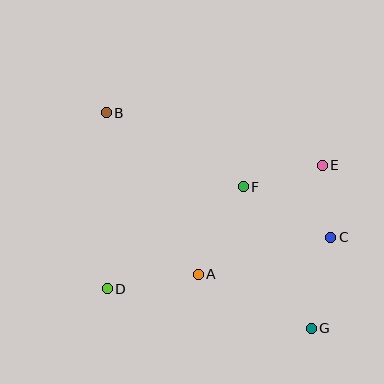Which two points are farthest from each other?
Points B and G are farthest from each other.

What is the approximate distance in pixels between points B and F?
The distance between B and F is approximately 156 pixels.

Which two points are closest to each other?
Points C and E are closest to each other.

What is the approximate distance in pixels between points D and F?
The distance between D and F is approximately 170 pixels.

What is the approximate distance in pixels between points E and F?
The distance between E and F is approximately 82 pixels.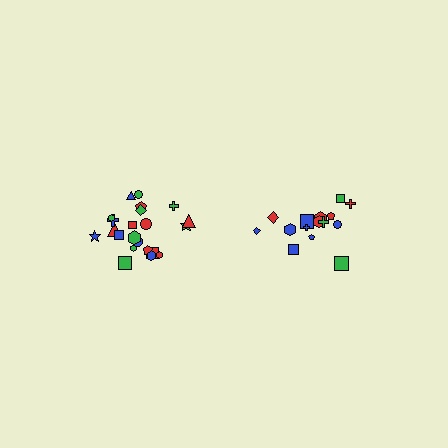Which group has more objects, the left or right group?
The left group.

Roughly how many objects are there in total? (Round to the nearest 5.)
Roughly 35 objects in total.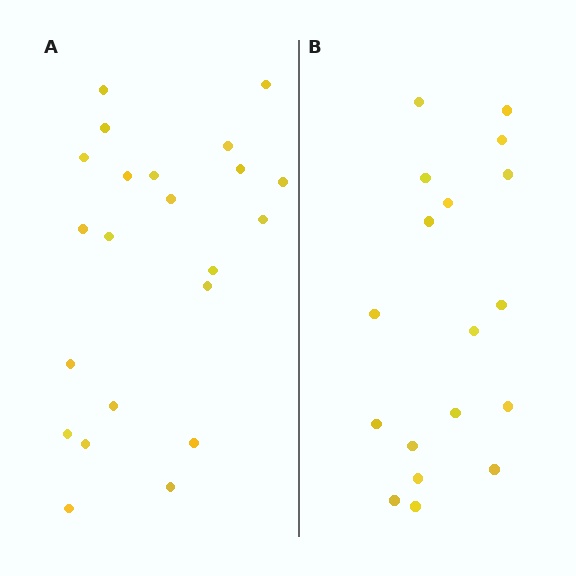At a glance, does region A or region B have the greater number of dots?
Region A (the left region) has more dots.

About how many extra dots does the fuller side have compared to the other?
Region A has about 4 more dots than region B.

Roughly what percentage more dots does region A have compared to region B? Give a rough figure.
About 20% more.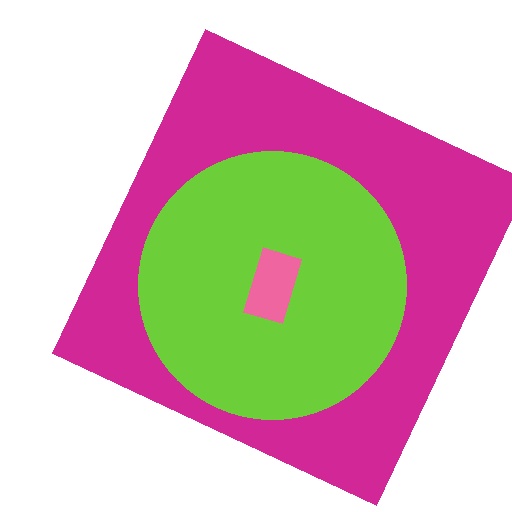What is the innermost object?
The pink rectangle.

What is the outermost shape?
The magenta square.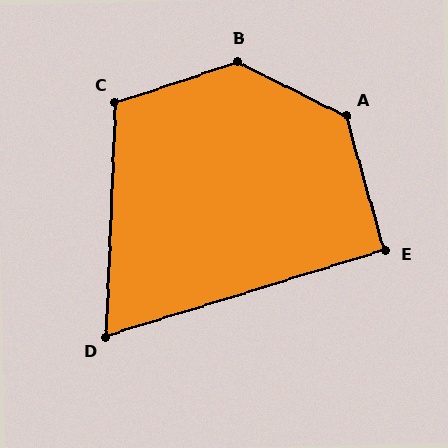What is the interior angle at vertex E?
Approximately 91 degrees (approximately right).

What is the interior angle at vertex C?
Approximately 111 degrees (obtuse).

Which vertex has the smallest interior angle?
D, at approximately 71 degrees.